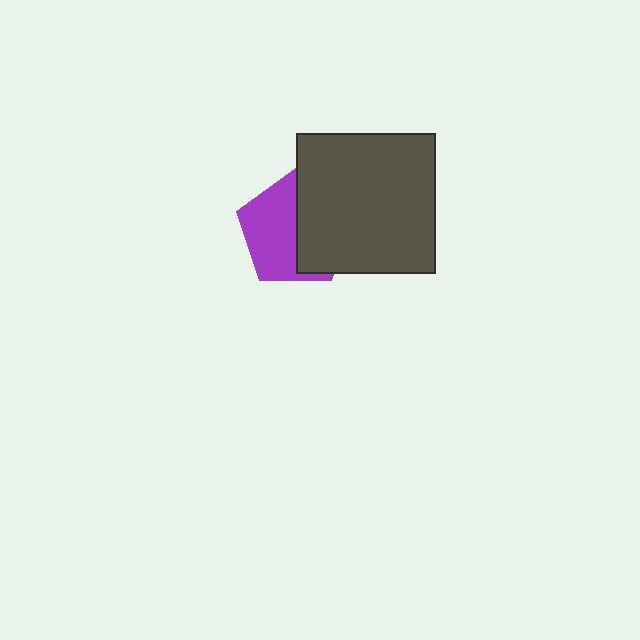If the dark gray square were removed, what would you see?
You would see the complete purple pentagon.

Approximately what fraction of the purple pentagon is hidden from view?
Roughly 47% of the purple pentagon is hidden behind the dark gray square.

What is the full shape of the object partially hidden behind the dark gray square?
The partially hidden object is a purple pentagon.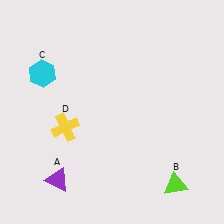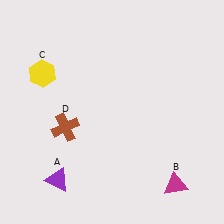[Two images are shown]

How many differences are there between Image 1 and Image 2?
There are 3 differences between the two images.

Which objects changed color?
B changed from lime to magenta. C changed from cyan to yellow. D changed from yellow to brown.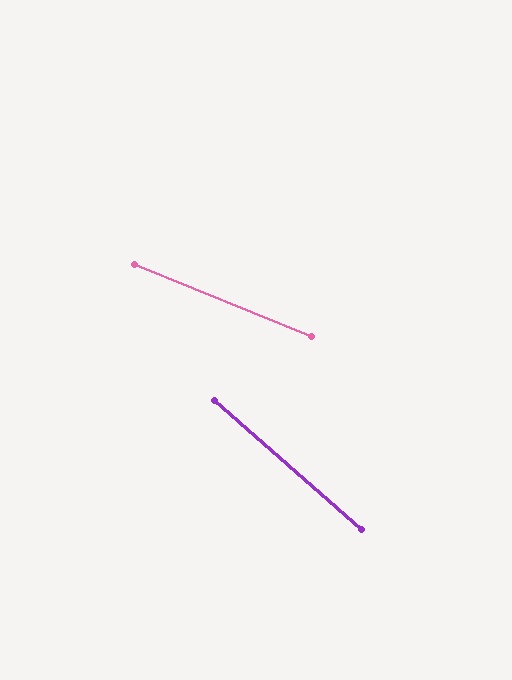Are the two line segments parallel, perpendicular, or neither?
Neither parallel nor perpendicular — they differ by about 19°.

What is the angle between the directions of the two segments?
Approximately 19 degrees.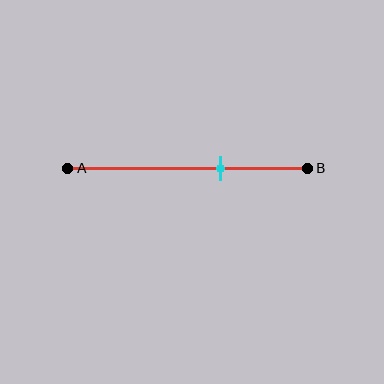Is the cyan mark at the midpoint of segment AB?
No, the mark is at about 65% from A, not at the 50% midpoint.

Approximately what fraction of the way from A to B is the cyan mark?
The cyan mark is approximately 65% of the way from A to B.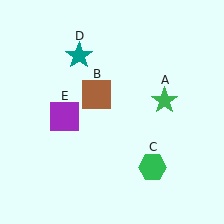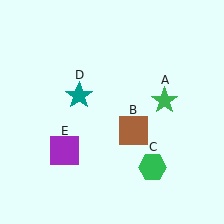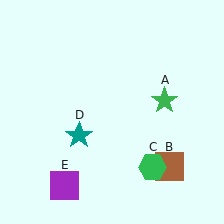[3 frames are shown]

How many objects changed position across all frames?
3 objects changed position: brown square (object B), teal star (object D), purple square (object E).